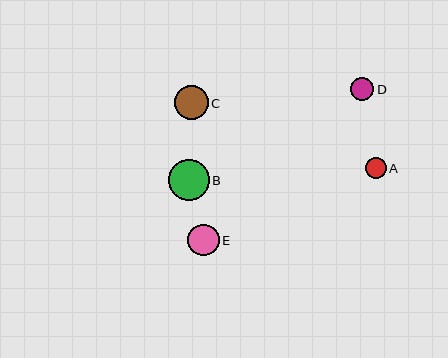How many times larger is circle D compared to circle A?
Circle D is approximately 1.1 times the size of circle A.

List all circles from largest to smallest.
From largest to smallest: B, C, E, D, A.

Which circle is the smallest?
Circle A is the smallest with a size of approximately 21 pixels.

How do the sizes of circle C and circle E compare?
Circle C and circle E are approximately the same size.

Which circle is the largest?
Circle B is the largest with a size of approximately 41 pixels.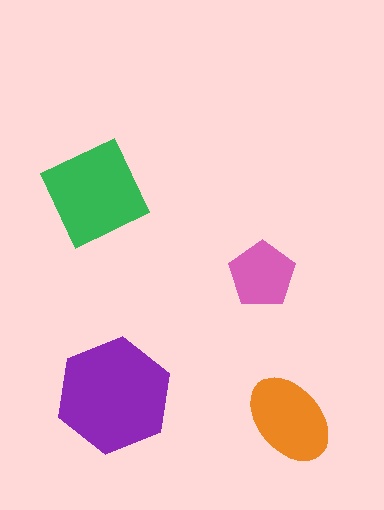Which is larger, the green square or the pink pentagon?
The green square.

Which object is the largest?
The purple hexagon.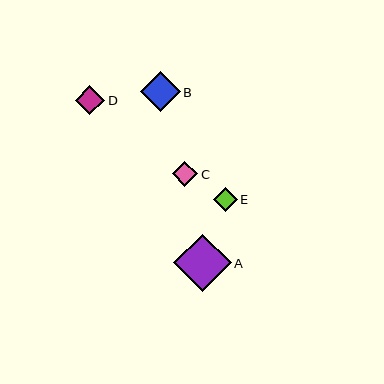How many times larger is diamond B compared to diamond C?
Diamond B is approximately 1.6 times the size of diamond C.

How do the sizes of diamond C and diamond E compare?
Diamond C and diamond E are approximately the same size.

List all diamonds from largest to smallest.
From largest to smallest: A, B, D, C, E.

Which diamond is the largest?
Diamond A is the largest with a size of approximately 58 pixels.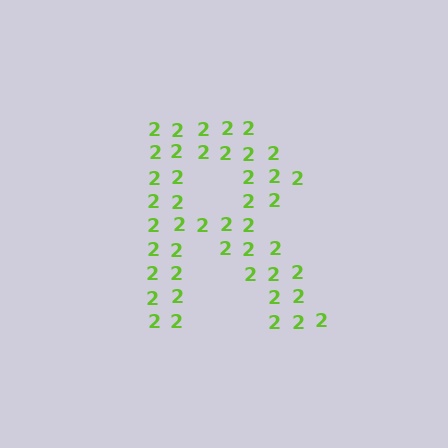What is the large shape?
The large shape is the letter R.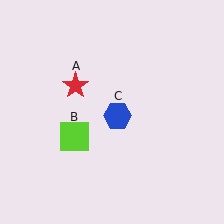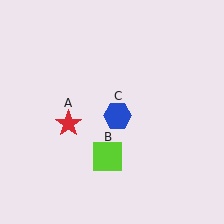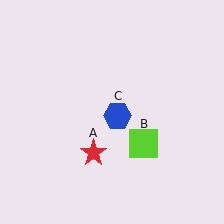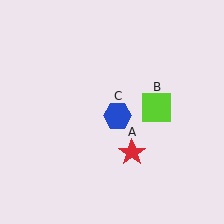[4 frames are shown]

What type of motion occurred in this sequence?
The red star (object A), lime square (object B) rotated counterclockwise around the center of the scene.